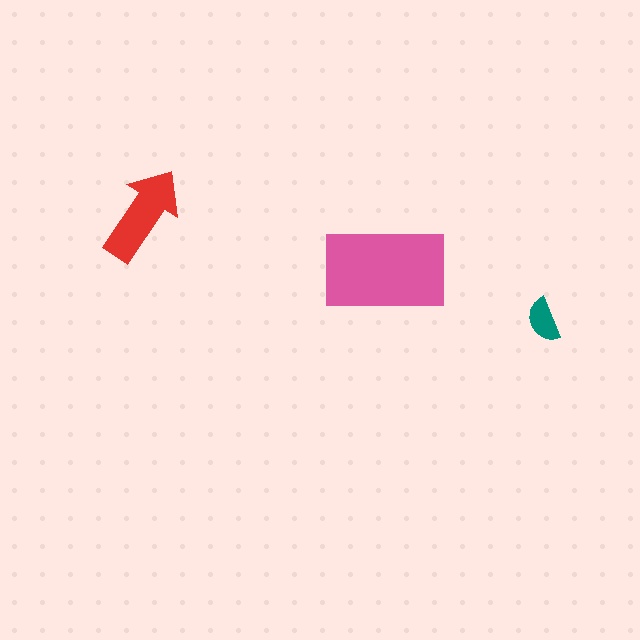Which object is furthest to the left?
The red arrow is leftmost.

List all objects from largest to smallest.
The pink rectangle, the red arrow, the teal semicircle.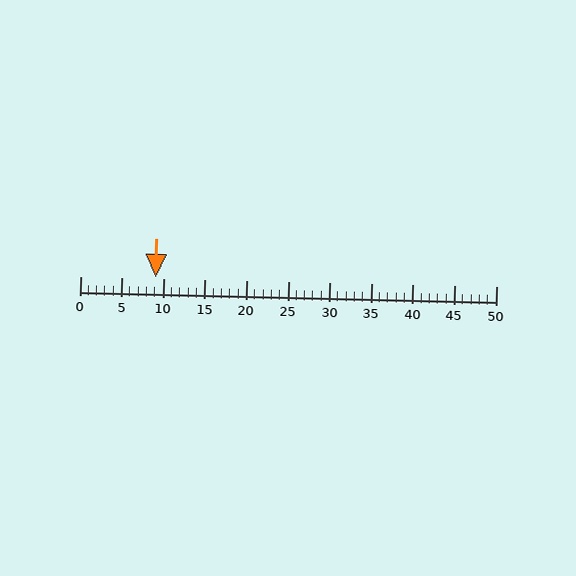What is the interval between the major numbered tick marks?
The major tick marks are spaced 5 units apart.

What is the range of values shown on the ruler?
The ruler shows values from 0 to 50.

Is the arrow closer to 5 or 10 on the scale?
The arrow is closer to 10.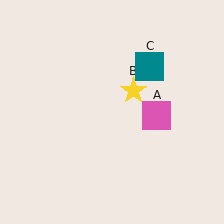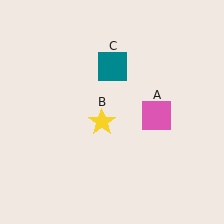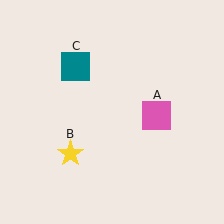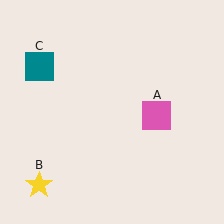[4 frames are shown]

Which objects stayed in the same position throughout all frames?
Pink square (object A) remained stationary.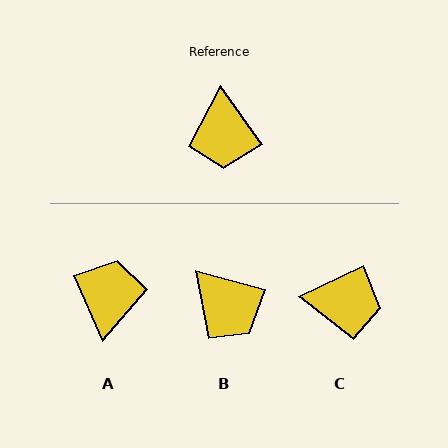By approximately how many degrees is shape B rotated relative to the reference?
Approximately 39 degrees counter-clockwise.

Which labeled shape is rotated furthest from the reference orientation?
A, about 168 degrees away.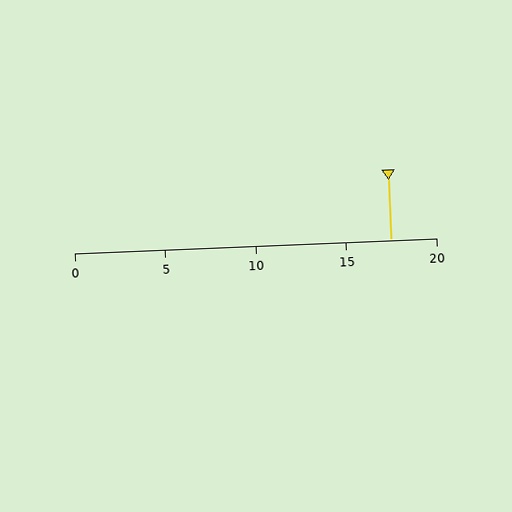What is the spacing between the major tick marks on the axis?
The major ticks are spaced 5 apart.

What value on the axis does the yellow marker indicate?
The marker indicates approximately 17.5.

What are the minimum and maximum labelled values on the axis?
The axis runs from 0 to 20.